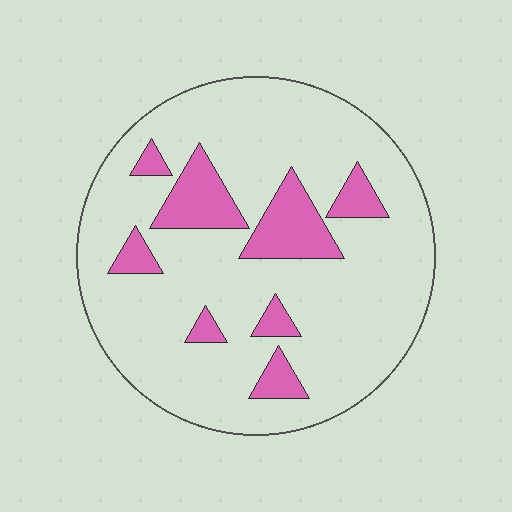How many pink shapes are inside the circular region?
8.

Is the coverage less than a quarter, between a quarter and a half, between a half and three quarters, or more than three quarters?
Less than a quarter.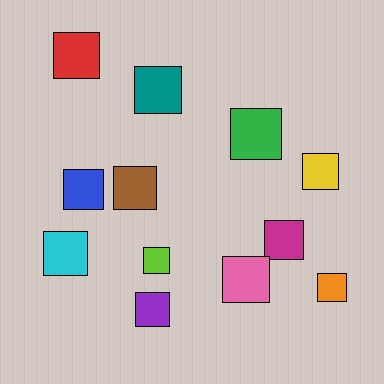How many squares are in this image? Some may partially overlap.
There are 12 squares.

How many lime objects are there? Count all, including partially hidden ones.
There is 1 lime object.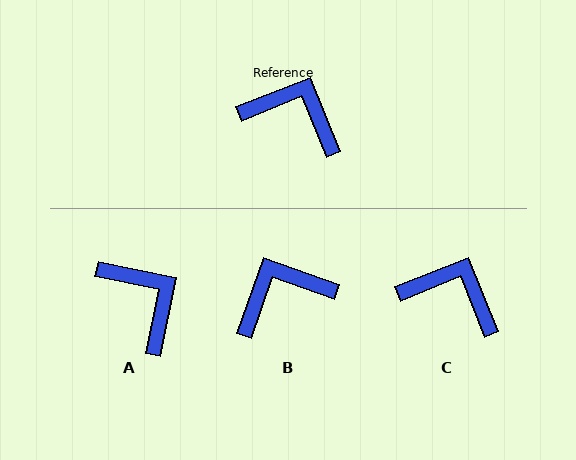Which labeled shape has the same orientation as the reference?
C.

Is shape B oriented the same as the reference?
No, it is off by about 49 degrees.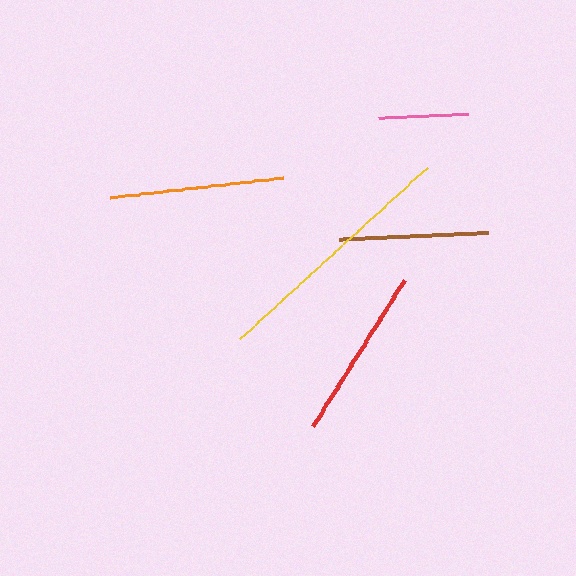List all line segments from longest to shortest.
From longest to shortest: yellow, orange, red, brown, pink.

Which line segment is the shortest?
The pink line is the shortest at approximately 90 pixels.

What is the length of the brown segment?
The brown segment is approximately 150 pixels long.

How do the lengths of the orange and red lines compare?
The orange and red lines are approximately the same length.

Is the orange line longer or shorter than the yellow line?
The yellow line is longer than the orange line.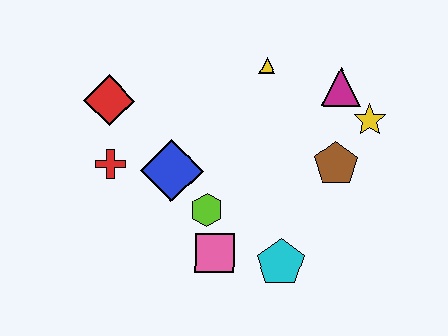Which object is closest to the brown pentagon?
The yellow star is closest to the brown pentagon.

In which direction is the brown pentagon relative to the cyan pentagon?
The brown pentagon is above the cyan pentagon.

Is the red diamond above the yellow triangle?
No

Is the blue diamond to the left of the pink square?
Yes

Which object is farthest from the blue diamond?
The yellow star is farthest from the blue diamond.